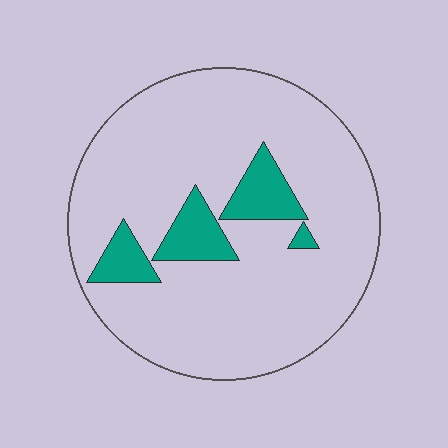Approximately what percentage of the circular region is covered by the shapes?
Approximately 15%.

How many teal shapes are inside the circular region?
4.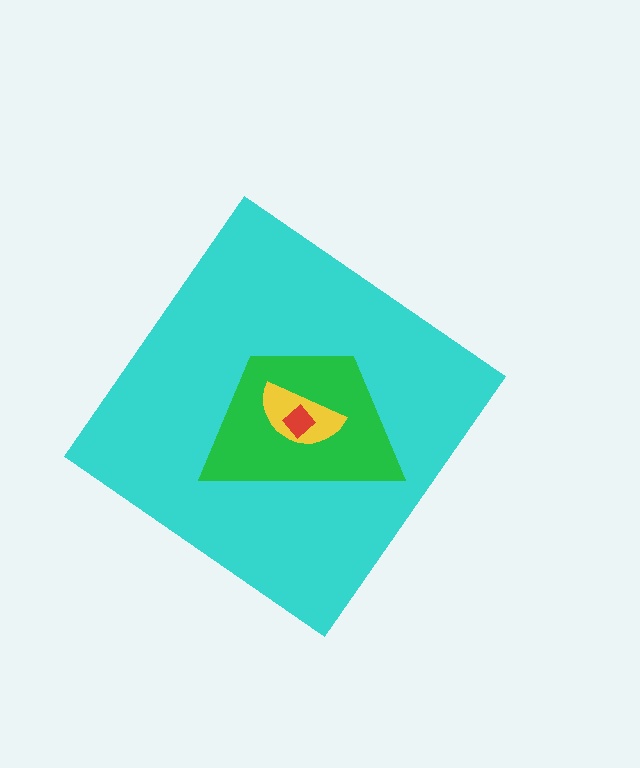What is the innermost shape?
The red diamond.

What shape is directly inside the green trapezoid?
The yellow semicircle.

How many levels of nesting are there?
4.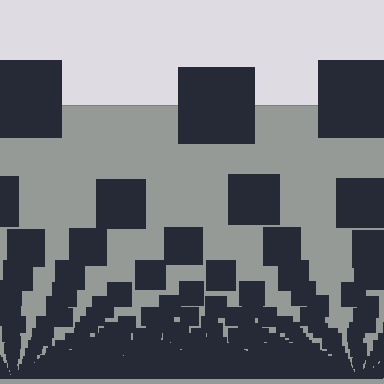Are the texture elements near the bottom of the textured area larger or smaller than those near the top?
Smaller. The gradient is inverted — elements near the bottom are smaller and denser.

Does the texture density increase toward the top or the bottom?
Density increases toward the bottom.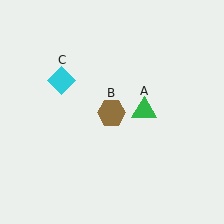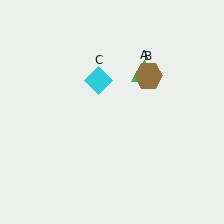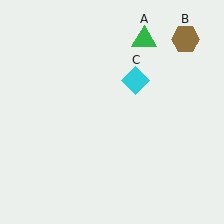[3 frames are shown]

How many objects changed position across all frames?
3 objects changed position: green triangle (object A), brown hexagon (object B), cyan diamond (object C).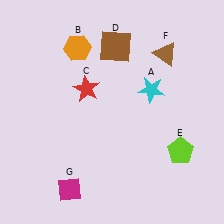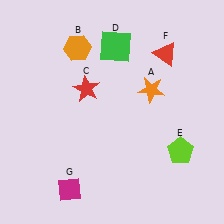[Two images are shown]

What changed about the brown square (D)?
In Image 1, D is brown. In Image 2, it changed to green.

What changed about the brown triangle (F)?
In Image 1, F is brown. In Image 2, it changed to red.